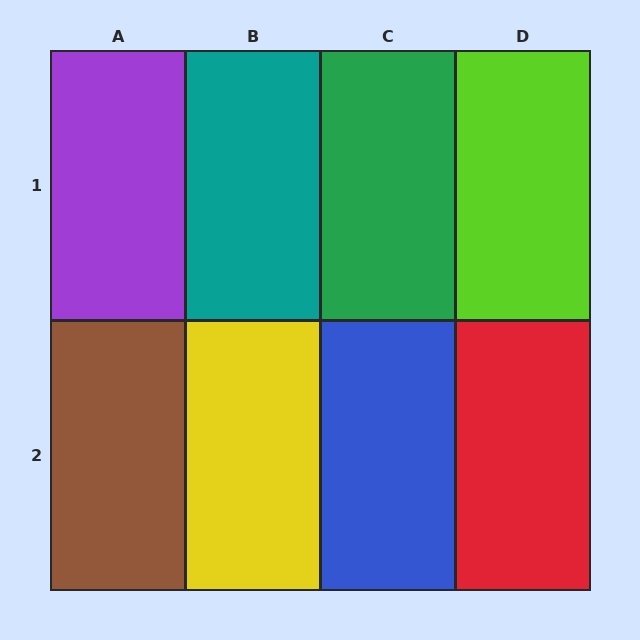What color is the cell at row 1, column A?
Purple.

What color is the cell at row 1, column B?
Teal.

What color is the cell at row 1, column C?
Green.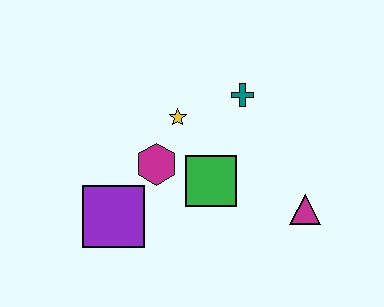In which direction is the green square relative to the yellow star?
The green square is below the yellow star.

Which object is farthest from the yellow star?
The magenta triangle is farthest from the yellow star.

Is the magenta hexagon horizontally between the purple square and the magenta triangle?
Yes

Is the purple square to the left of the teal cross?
Yes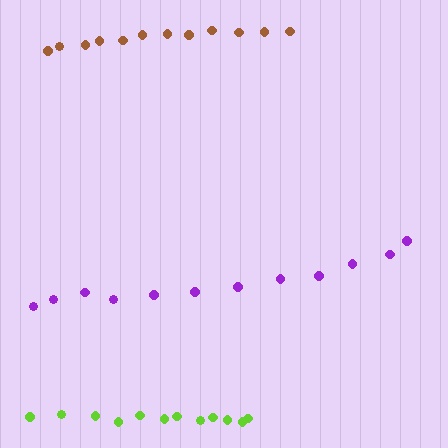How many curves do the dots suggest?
There are 3 distinct paths.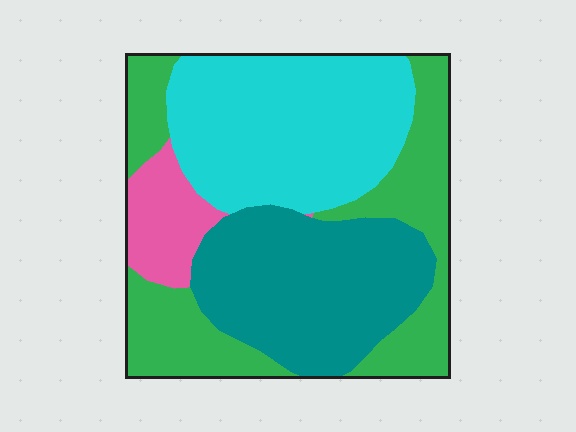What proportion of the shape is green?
Green takes up about one third (1/3) of the shape.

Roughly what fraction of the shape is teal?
Teal covers 29% of the shape.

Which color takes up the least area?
Pink, at roughly 10%.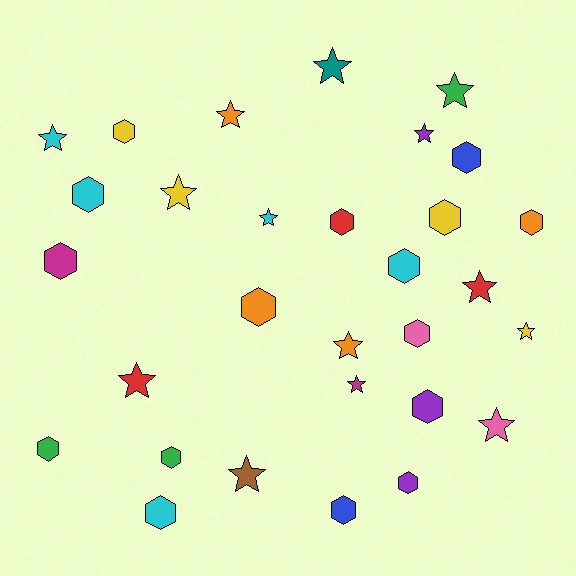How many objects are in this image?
There are 30 objects.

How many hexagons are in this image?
There are 16 hexagons.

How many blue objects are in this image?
There are 2 blue objects.